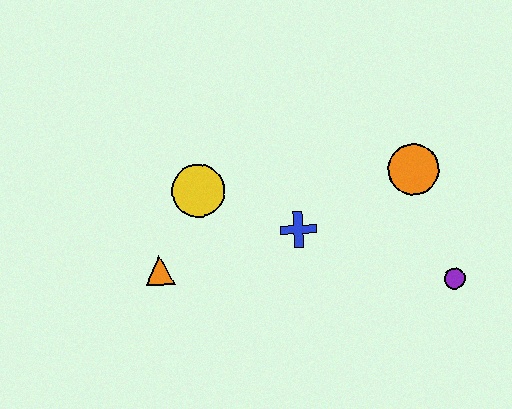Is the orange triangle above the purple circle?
Yes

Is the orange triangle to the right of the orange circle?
No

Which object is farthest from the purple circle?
The orange triangle is farthest from the purple circle.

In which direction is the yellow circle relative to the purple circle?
The yellow circle is to the left of the purple circle.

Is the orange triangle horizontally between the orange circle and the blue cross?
No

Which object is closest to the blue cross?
The yellow circle is closest to the blue cross.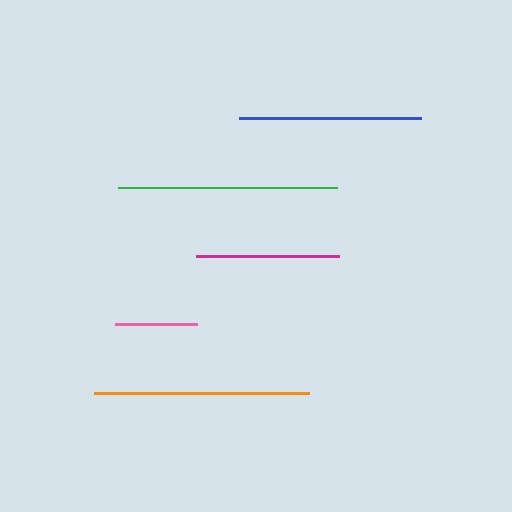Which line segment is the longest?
The green line is the longest at approximately 220 pixels.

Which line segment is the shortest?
The pink line is the shortest at approximately 82 pixels.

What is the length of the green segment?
The green segment is approximately 220 pixels long.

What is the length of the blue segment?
The blue segment is approximately 182 pixels long.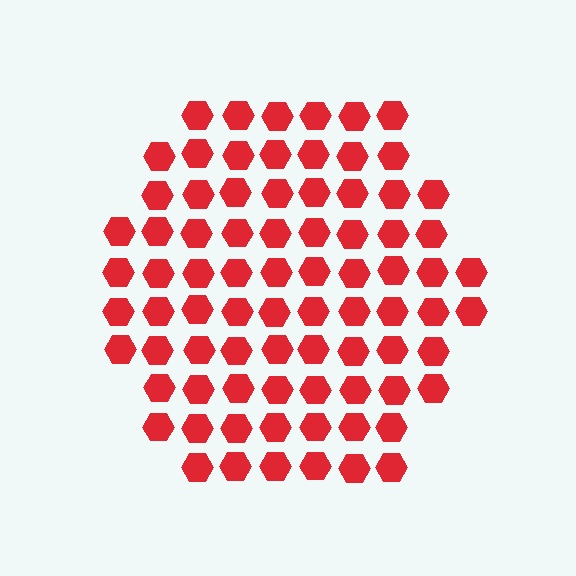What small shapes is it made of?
It is made of small hexagons.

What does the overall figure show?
The overall figure shows a hexagon.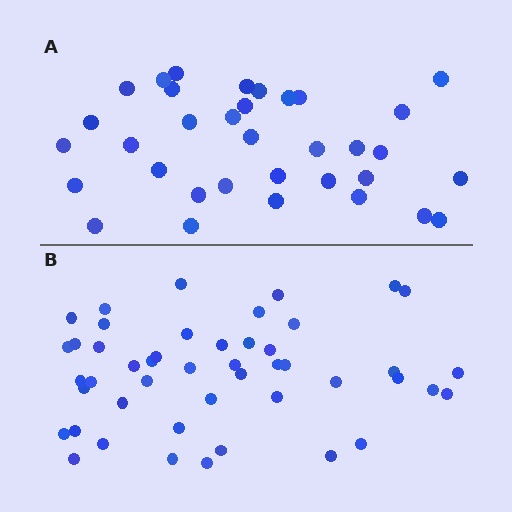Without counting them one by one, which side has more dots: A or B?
Region B (the bottom region) has more dots.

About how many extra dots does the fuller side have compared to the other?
Region B has approximately 15 more dots than region A.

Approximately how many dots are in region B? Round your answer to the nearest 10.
About 50 dots. (The exact count is 47, which rounds to 50.)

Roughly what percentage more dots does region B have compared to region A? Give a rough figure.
About 40% more.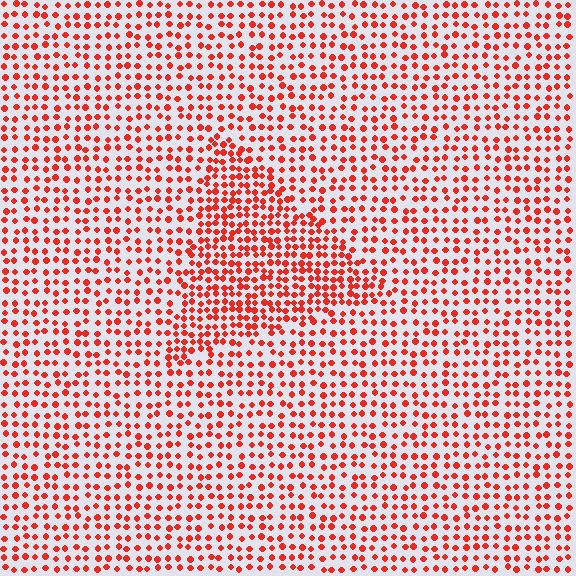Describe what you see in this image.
The image contains small red elements arranged at two different densities. A triangle-shaped region is visible where the elements are more densely packed than the surrounding area.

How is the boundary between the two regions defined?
The boundary is defined by a change in element density (approximately 1.7x ratio). All elements are the same color, size, and shape.